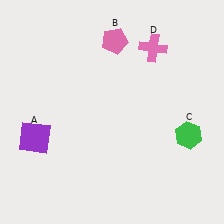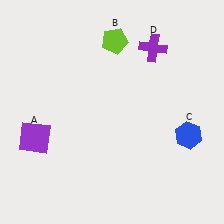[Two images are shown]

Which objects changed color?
B changed from pink to lime. C changed from green to blue. D changed from pink to purple.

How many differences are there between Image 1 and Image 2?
There are 3 differences between the two images.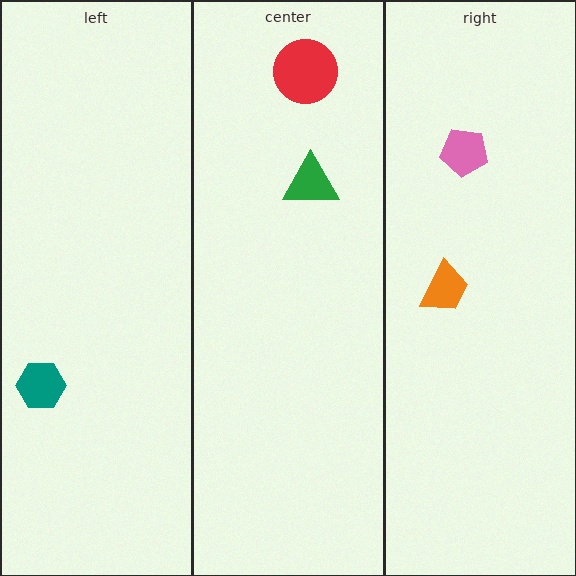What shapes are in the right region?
The orange trapezoid, the pink pentagon.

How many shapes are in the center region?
2.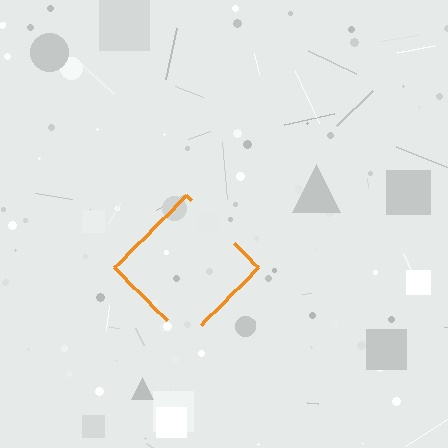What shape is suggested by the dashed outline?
The dashed outline suggests a diamond.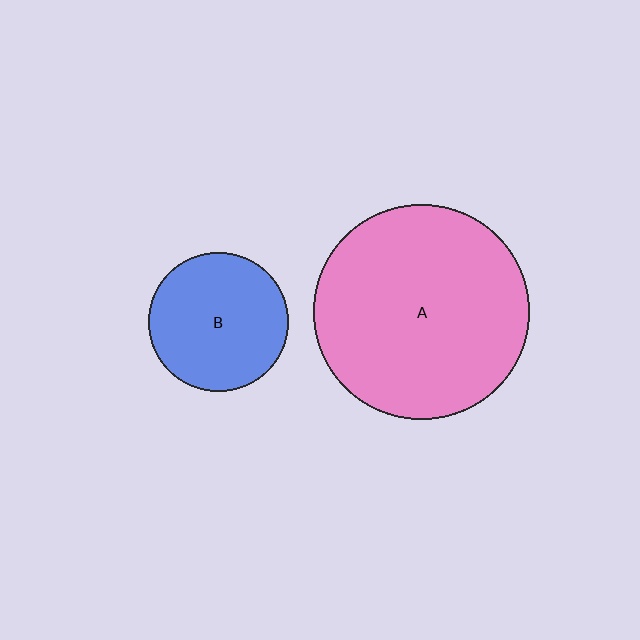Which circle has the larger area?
Circle A (pink).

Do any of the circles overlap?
No, none of the circles overlap.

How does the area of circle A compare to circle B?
Approximately 2.4 times.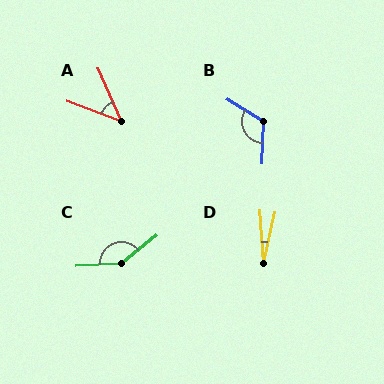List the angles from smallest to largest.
D (17°), A (47°), B (120°), C (146°).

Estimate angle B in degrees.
Approximately 120 degrees.